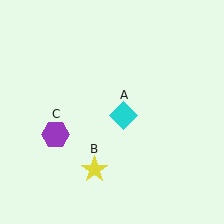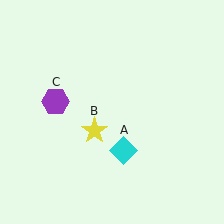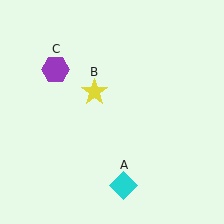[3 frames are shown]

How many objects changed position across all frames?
3 objects changed position: cyan diamond (object A), yellow star (object B), purple hexagon (object C).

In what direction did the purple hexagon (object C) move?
The purple hexagon (object C) moved up.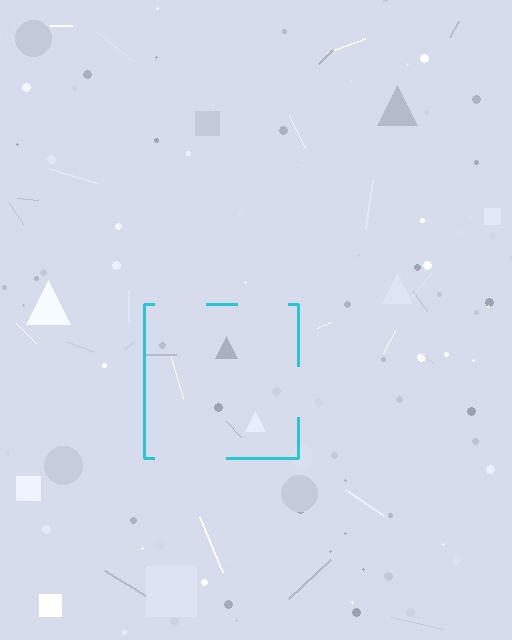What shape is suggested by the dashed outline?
The dashed outline suggests a square.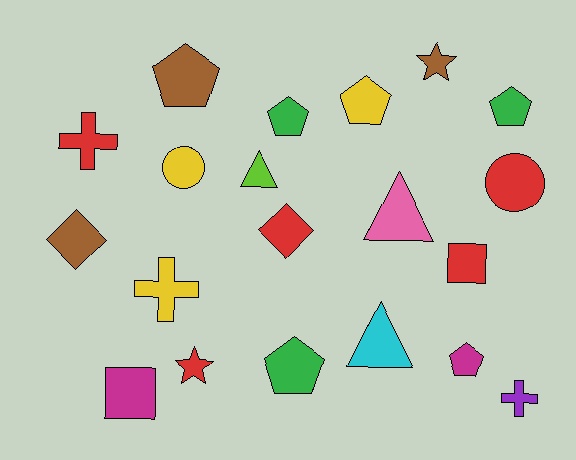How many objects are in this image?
There are 20 objects.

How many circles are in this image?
There are 2 circles.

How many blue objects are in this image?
There are no blue objects.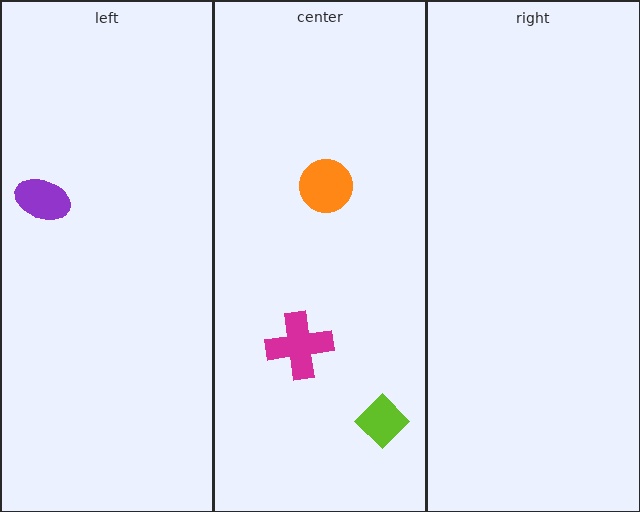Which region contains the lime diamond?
The center region.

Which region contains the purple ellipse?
The left region.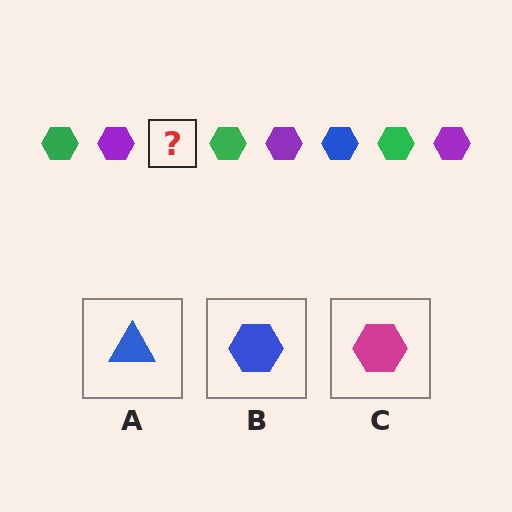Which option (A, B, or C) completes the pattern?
B.